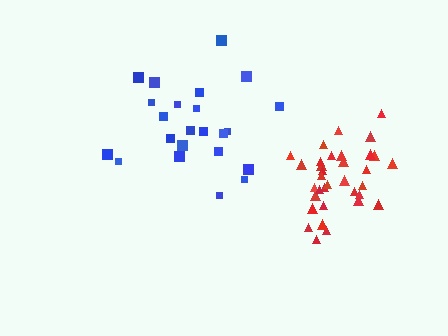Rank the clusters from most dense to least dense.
red, blue.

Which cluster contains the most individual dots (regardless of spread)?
Red (34).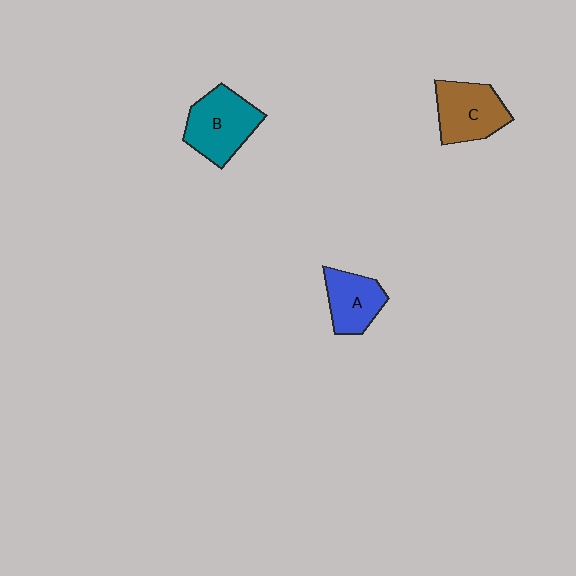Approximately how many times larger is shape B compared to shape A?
Approximately 1.4 times.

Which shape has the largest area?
Shape B (teal).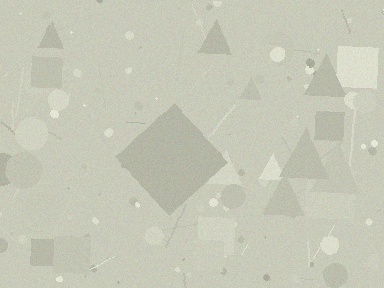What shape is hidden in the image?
A diamond is hidden in the image.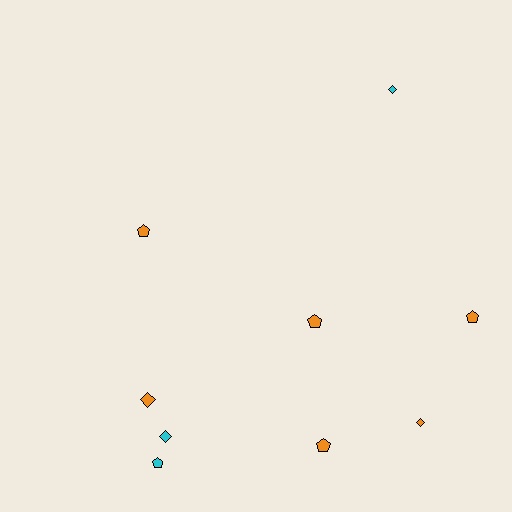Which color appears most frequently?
Orange, with 6 objects.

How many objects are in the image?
There are 9 objects.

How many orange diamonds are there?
There are 2 orange diamonds.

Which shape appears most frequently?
Pentagon, with 5 objects.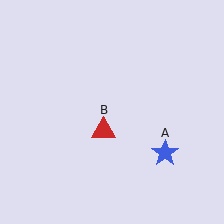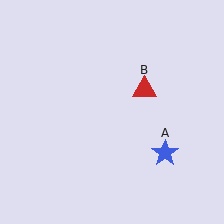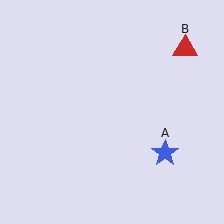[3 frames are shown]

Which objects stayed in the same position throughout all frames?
Blue star (object A) remained stationary.